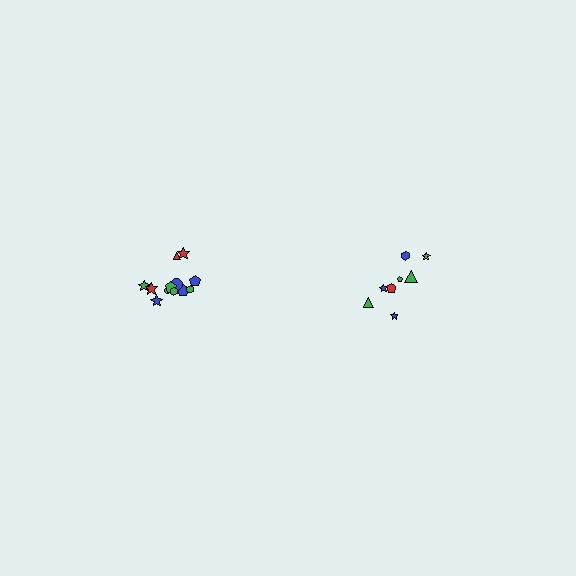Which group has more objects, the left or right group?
The left group.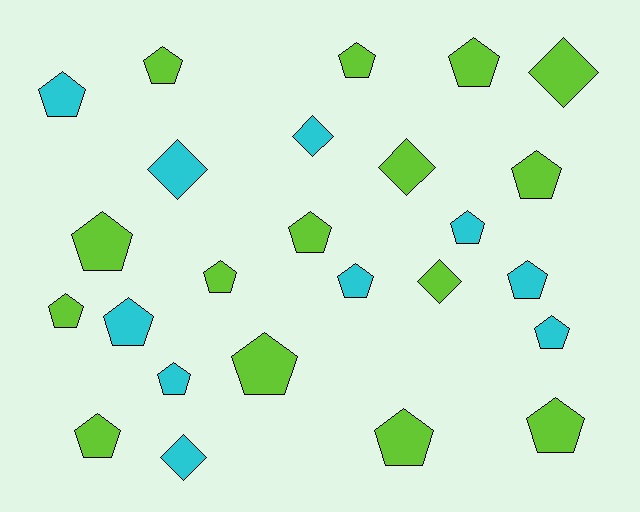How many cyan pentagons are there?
There are 7 cyan pentagons.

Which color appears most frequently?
Lime, with 15 objects.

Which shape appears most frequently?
Pentagon, with 19 objects.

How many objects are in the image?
There are 25 objects.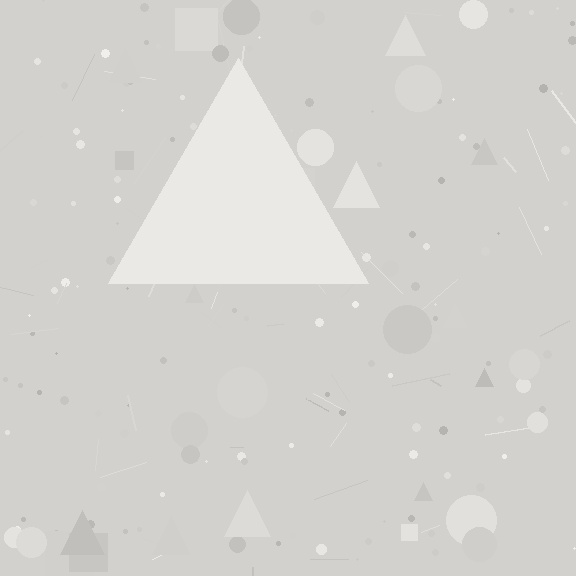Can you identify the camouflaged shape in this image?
The camouflaged shape is a triangle.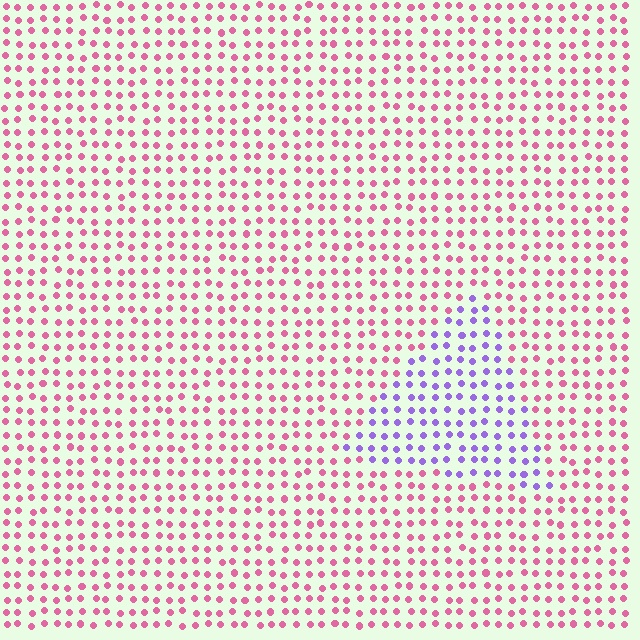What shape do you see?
I see a triangle.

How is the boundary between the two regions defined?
The boundary is defined purely by a slight shift in hue (about 66 degrees). Spacing, size, and orientation are identical on both sides.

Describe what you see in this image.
The image is filled with small pink elements in a uniform arrangement. A triangle-shaped region is visible where the elements are tinted to a slightly different hue, forming a subtle color boundary.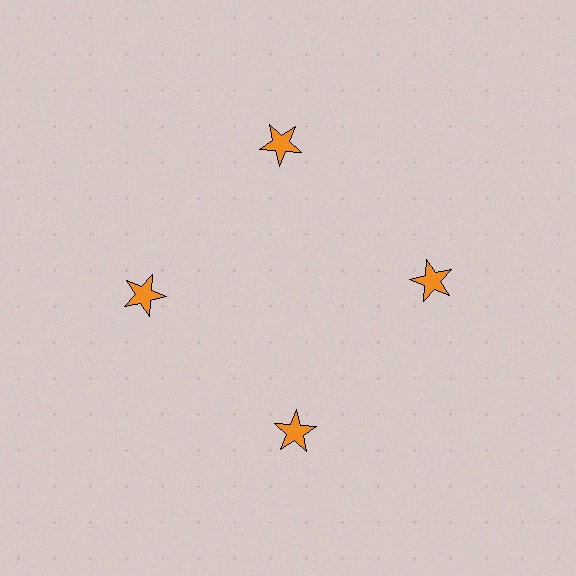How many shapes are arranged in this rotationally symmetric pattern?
There are 4 shapes, arranged in 4 groups of 1.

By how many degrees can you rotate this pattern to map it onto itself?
The pattern maps onto itself every 90 degrees of rotation.